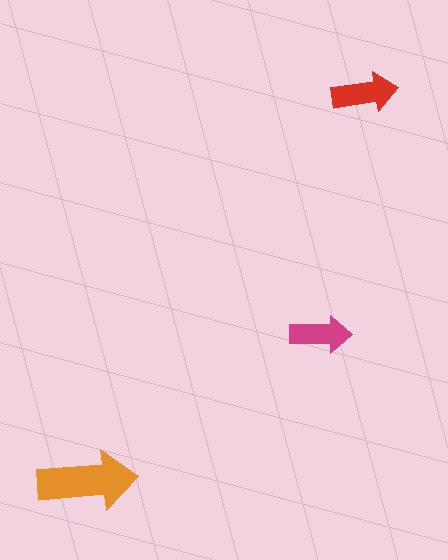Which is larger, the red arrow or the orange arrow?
The orange one.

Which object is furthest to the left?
The orange arrow is leftmost.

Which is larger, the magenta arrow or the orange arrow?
The orange one.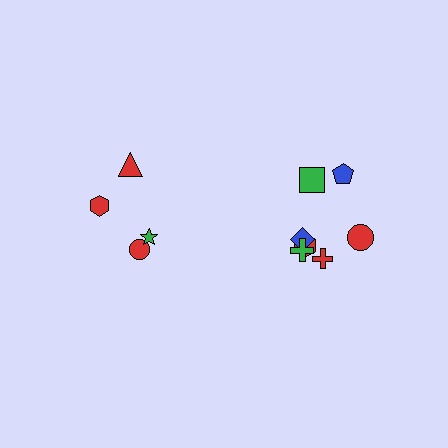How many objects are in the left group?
There are 4 objects.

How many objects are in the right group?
There are 7 objects.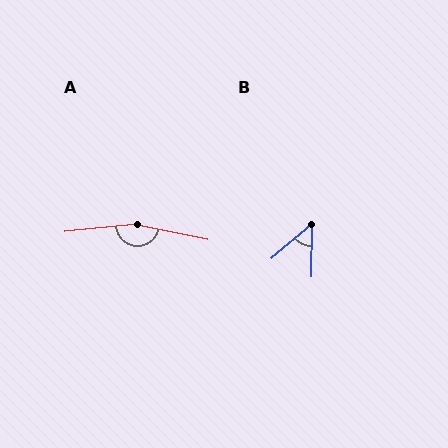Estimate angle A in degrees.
Approximately 162 degrees.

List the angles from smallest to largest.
B (49°), A (162°).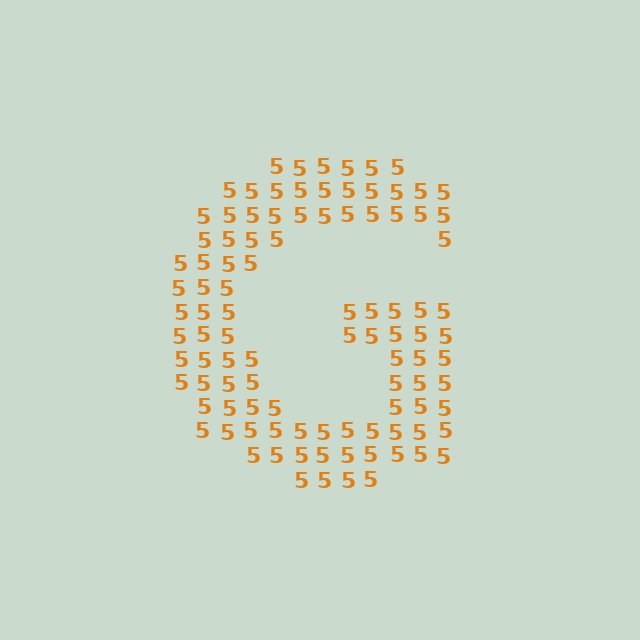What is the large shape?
The large shape is the letter G.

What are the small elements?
The small elements are digit 5's.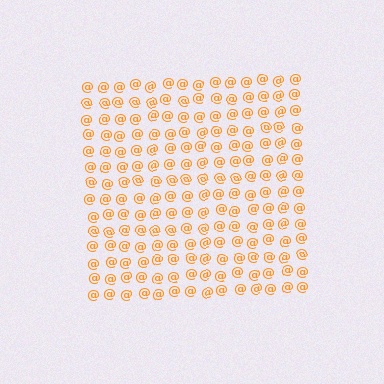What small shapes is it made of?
It is made of small at signs.